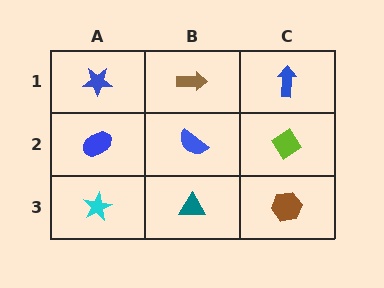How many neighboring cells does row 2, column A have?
3.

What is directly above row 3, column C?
A lime diamond.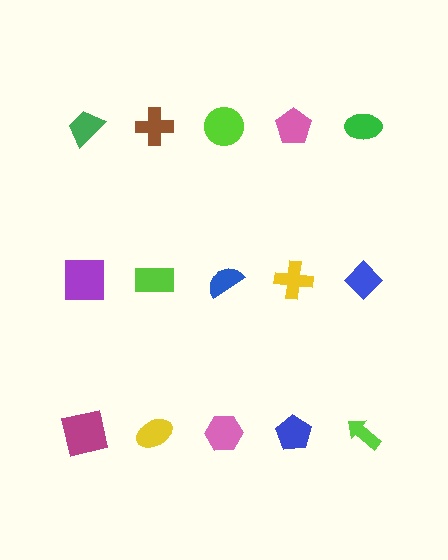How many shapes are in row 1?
5 shapes.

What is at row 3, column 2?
A yellow ellipse.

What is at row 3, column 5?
A lime arrow.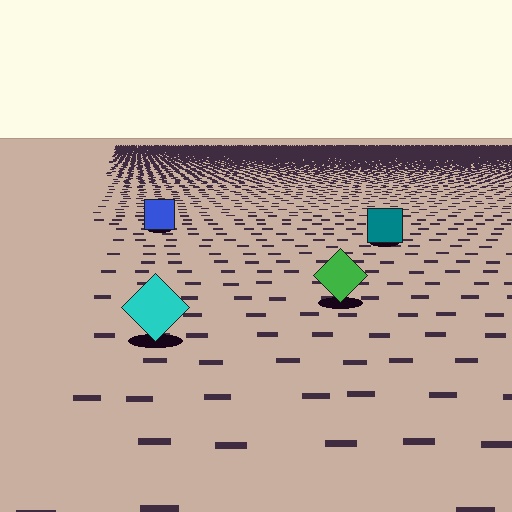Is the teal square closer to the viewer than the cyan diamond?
No. The cyan diamond is closer — you can tell from the texture gradient: the ground texture is coarser near it.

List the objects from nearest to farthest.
From nearest to farthest: the cyan diamond, the green diamond, the teal square, the blue square.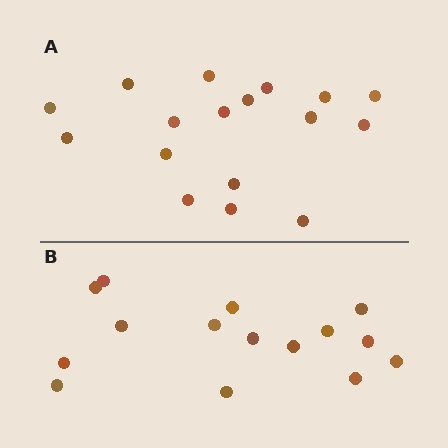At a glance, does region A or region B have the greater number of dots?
Region A (the top region) has more dots.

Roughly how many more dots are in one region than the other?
Region A has just a few more — roughly 2 or 3 more dots than region B.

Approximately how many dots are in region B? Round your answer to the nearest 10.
About 20 dots. (The exact count is 15, which rounds to 20.)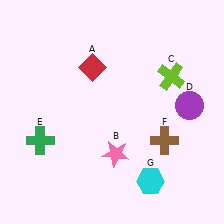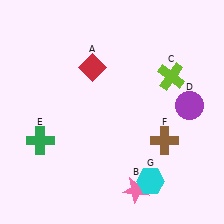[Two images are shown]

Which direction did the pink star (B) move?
The pink star (B) moved down.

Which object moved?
The pink star (B) moved down.